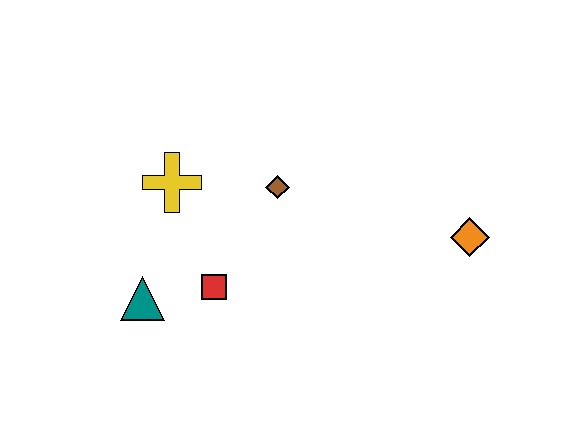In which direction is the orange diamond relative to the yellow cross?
The orange diamond is to the right of the yellow cross.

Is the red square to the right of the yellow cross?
Yes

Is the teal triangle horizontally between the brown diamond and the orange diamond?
No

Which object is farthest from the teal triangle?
The orange diamond is farthest from the teal triangle.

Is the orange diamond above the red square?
Yes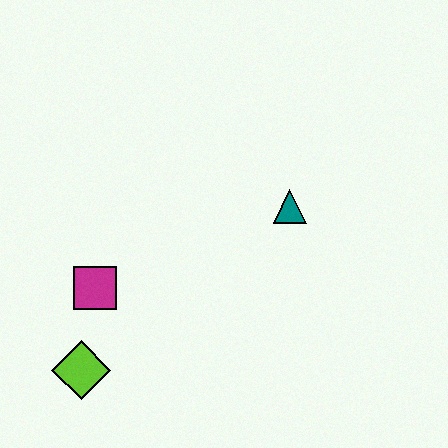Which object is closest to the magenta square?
The lime diamond is closest to the magenta square.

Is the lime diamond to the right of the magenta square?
No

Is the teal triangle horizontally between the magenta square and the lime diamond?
No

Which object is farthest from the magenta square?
The teal triangle is farthest from the magenta square.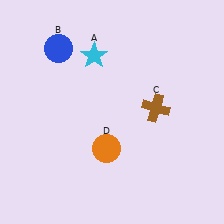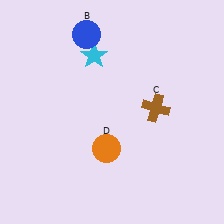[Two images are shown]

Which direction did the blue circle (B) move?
The blue circle (B) moved right.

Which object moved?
The blue circle (B) moved right.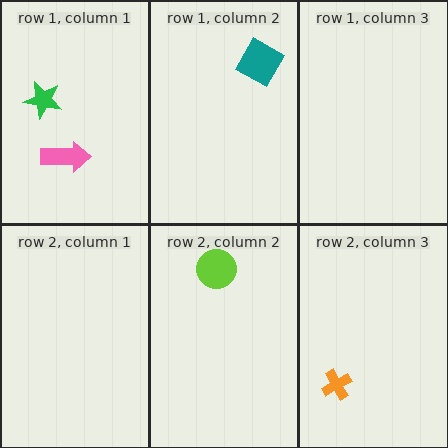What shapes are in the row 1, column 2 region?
The teal diamond.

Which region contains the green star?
The row 1, column 1 region.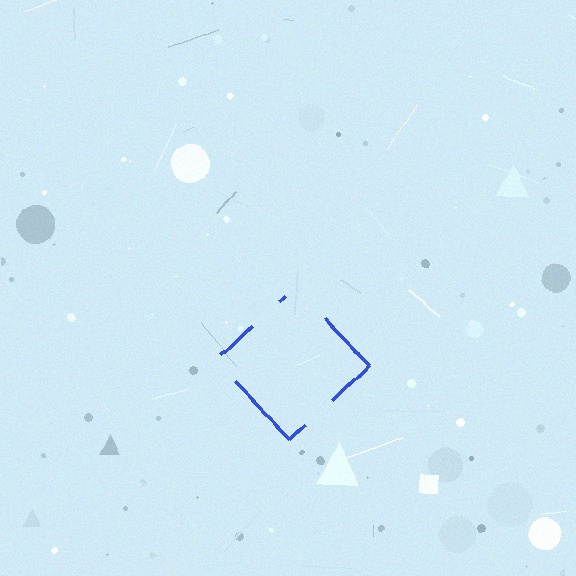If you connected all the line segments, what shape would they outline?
They would outline a diamond.